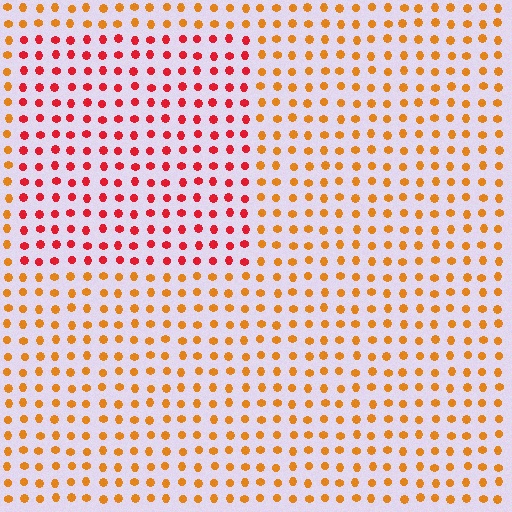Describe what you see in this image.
The image is filled with small orange elements in a uniform arrangement. A rectangle-shaped region is visible where the elements are tinted to a slightly different hue, forming a subtle color boundary.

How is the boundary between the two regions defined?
The boundary is defined purely by a slight shift in hue (about 38 degrees). Spacing, size, and orientation are identical on both sides.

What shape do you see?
I see a rectangle.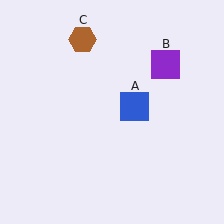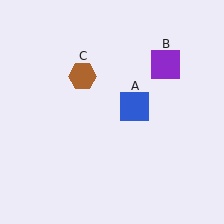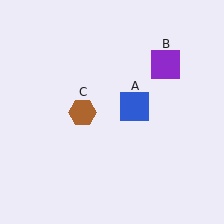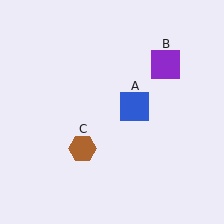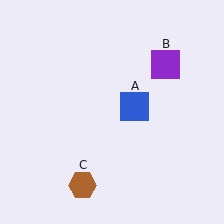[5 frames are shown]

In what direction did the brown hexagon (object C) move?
The brown hexagon (object C) moved down.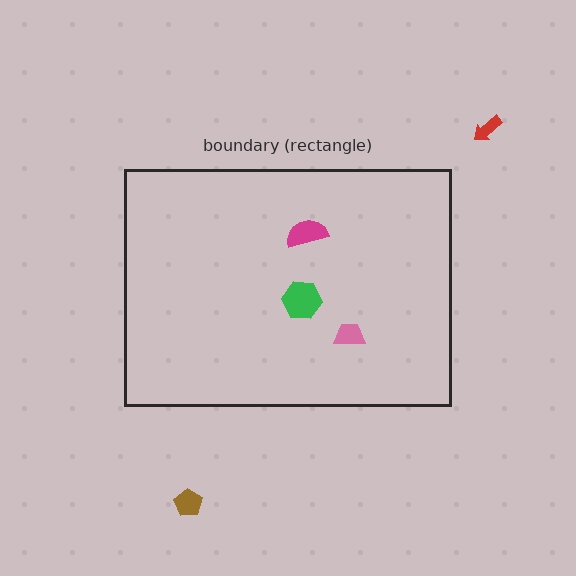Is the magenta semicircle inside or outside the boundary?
Inside.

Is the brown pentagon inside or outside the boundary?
Outside.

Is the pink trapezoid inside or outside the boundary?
Inside.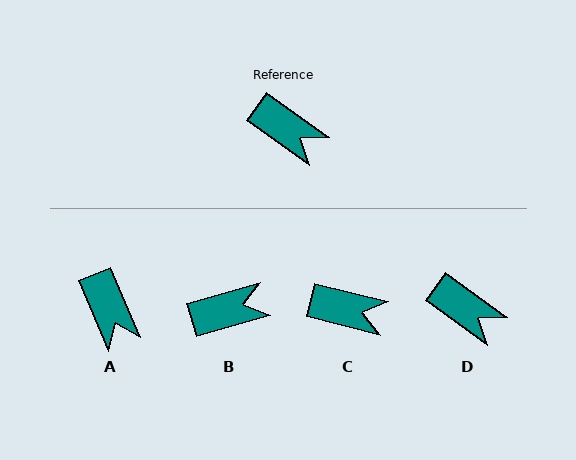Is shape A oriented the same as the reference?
No, it is off by about 31 degrees.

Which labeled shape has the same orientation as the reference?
D.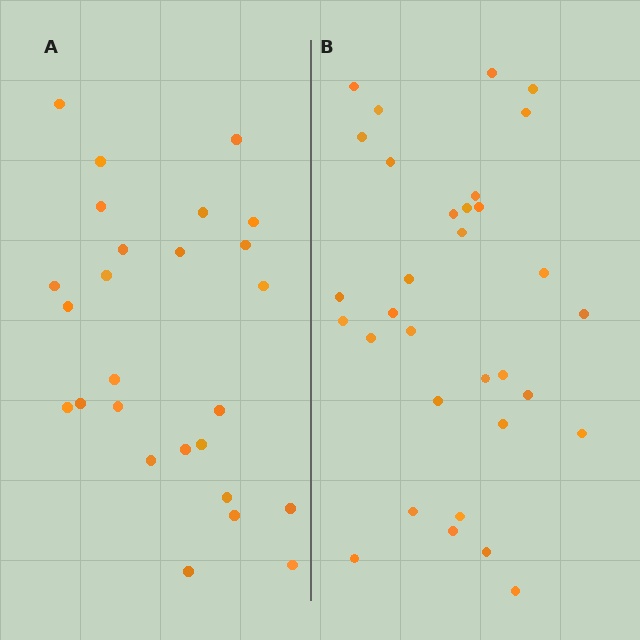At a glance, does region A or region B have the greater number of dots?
Region B (the right region) has more dots.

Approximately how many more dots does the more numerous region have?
Region B has about 6 more dots than region A.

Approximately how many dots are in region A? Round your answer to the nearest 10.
About 30 dots. (The exact count is 26, which rounds to 30.)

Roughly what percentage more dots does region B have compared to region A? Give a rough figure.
About 25% more.